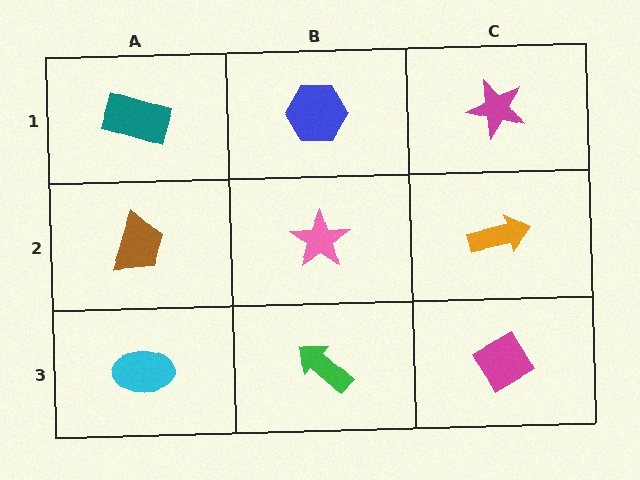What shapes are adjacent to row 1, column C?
An orange arrow (row 2, column C), a blue hexagon (row 1, column B).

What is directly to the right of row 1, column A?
A blue hexagon.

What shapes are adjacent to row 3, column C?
An orange arrow (row 2, column C), a green arrow (row 3, column B).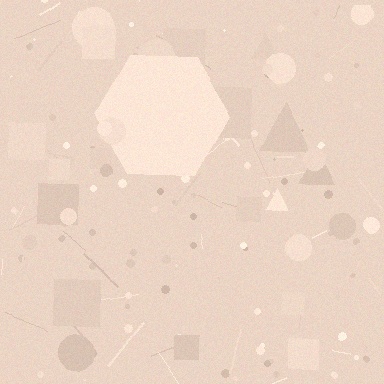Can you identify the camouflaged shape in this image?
The camouflaged shape is a hexagon.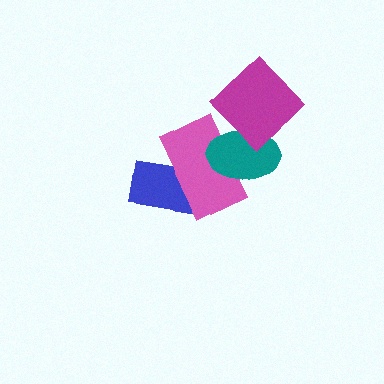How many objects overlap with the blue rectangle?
1 object overlaps with the blue rectangle.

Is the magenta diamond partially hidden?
No, no other shape covers it.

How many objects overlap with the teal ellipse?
2 objects overlap with the teal ellipse.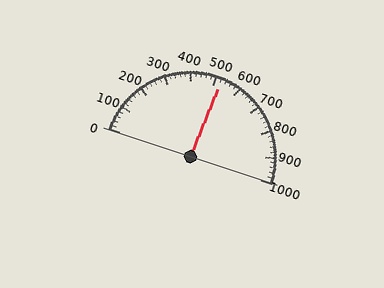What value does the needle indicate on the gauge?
The needle indicates approximately 520.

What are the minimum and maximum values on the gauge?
The gauge ranges from 0 to 1000.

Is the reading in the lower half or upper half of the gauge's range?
The reading is in the upper half of the range (0 to 1000).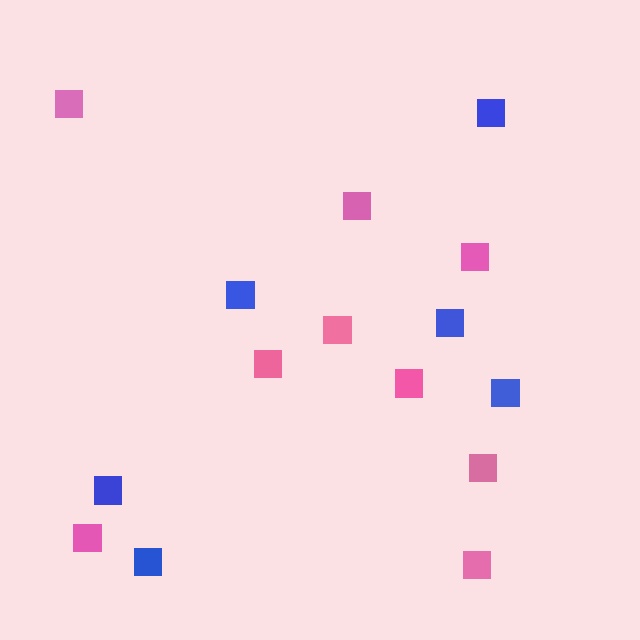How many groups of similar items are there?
There are 2 groups: one group of pink squares (9) and one group of blue squares (6).